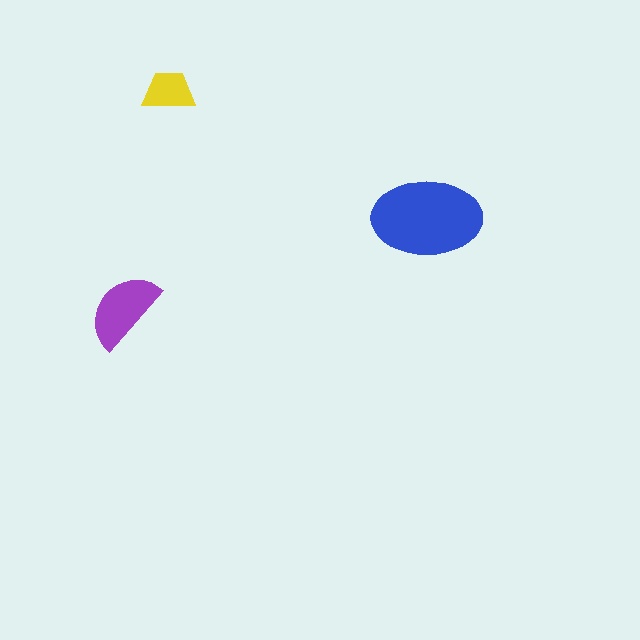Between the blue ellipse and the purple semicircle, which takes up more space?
The blue ellipse.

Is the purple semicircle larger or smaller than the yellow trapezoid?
Larger.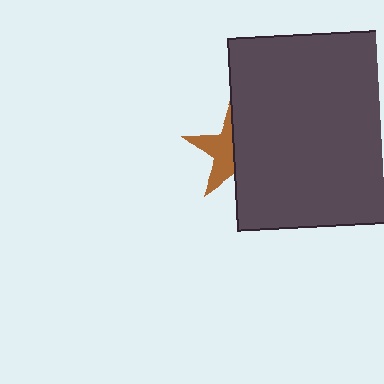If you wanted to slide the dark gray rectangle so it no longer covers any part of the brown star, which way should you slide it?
Slide it right — that is the most direct way to separate the two shapes.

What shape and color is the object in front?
The object in front is a dark gray rectangle.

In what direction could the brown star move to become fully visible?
The brown star could move left. That would shift it out from behind the dark gray rectangle entirely.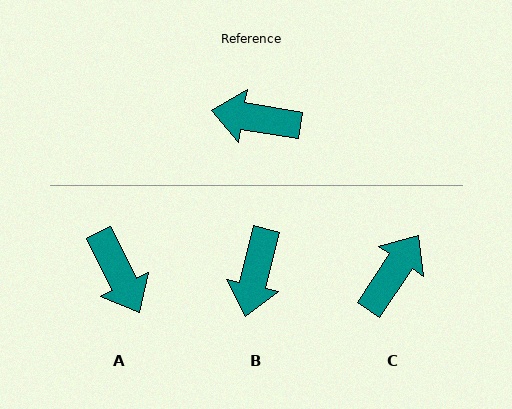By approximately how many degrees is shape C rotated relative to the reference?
Approximately 114 degrees clockwise.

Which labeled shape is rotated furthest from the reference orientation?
A, about 127 degrees away.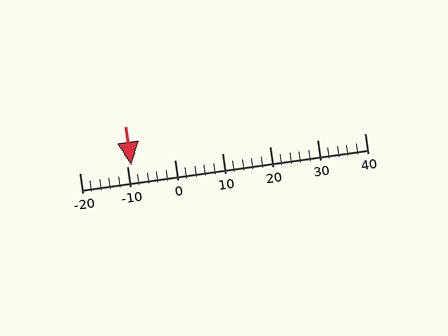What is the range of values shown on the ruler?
The ruler shows values from -20 to 40.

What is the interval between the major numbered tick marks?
The major tick marks are spaced 10 units apart.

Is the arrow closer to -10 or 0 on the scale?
The arrow is closer to -10.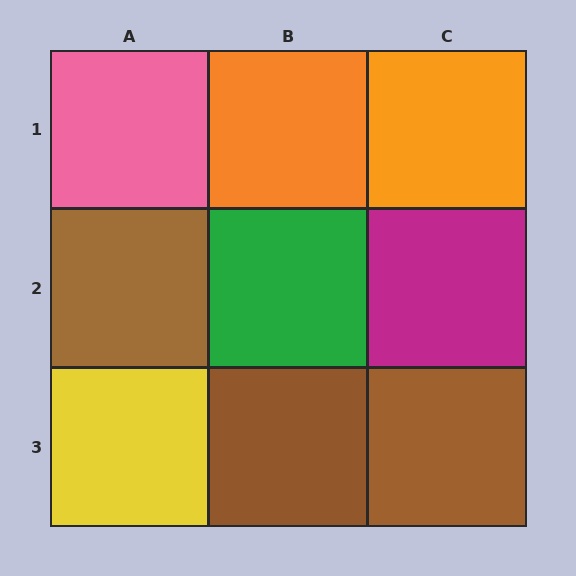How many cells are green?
1 cell is green.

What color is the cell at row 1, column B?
Orange.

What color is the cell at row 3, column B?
Brown.